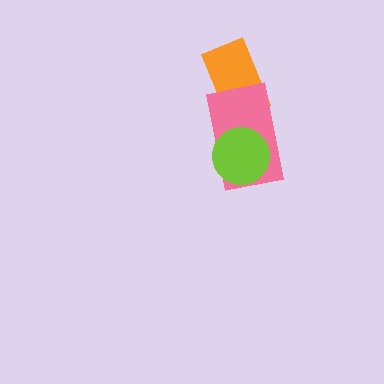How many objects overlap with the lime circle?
1 object overlaps with the lime circle.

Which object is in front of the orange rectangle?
The pink rectangle is in front of the orange rectangle.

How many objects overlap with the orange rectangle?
1 object overlaps with the orange rectangle.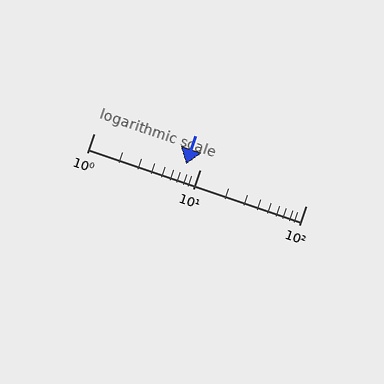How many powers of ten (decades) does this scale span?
The scale spans 2 decades, from 1 to 100.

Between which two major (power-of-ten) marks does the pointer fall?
The pointer is between 1 and 10.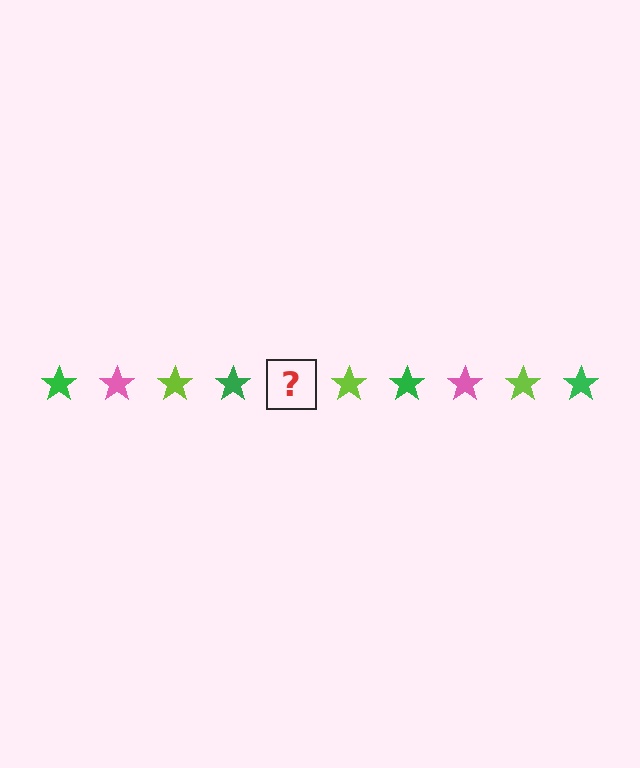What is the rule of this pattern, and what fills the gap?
The rule is that the pattern cycles through green, pink, lime stars. The gap should be filled with a pink star.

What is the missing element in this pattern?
The missing element is a pink star.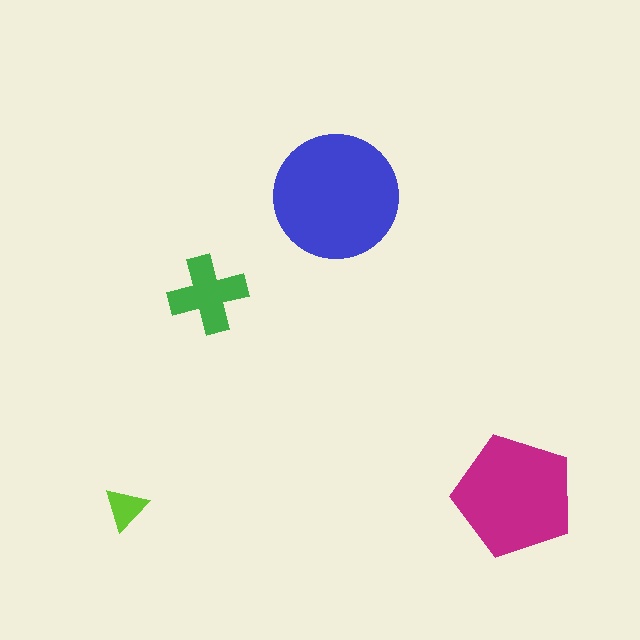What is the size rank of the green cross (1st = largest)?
3rd.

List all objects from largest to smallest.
The blue circle, the magenta pentagon, the green cross, the lime triangle.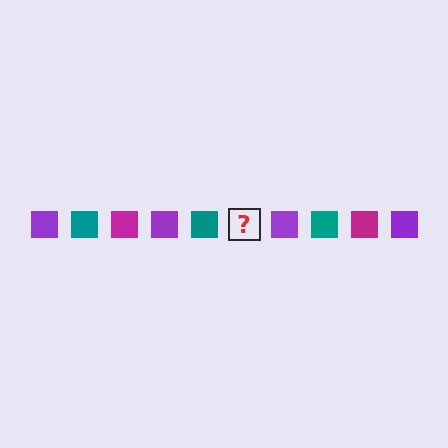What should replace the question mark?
The question mark should be replaced with a magenta square.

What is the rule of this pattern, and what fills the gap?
The rule is that the pattern cycles through purple, teal, magenta squares. The gap should be filled with a magenta square.